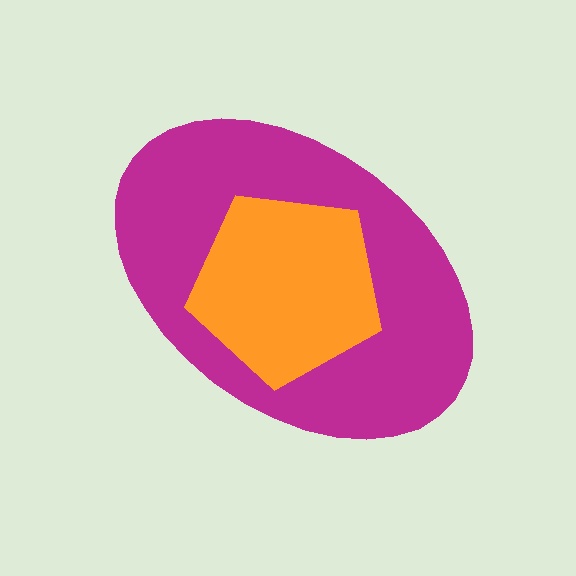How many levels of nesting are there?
2.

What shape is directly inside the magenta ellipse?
The orange pentagon.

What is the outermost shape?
The magenta ellipse.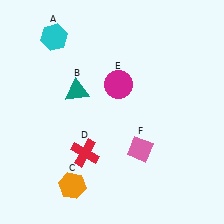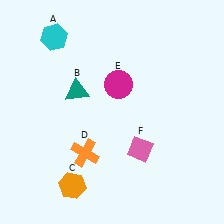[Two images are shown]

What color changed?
The cross (D) changed from red in Image 1 to orange in Image 2.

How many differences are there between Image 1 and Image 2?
There is 1 difference between the two images.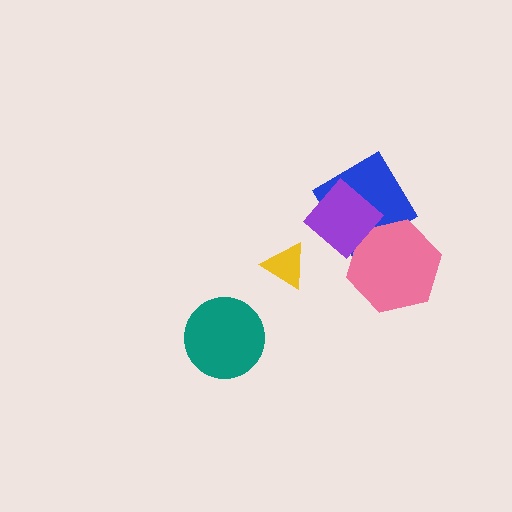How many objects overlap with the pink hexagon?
2 objects overlap with the pink hexagon.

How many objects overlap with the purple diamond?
2 objects overlap with the purple diamond.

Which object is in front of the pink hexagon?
The purple diamond is in front of the pink hexagon.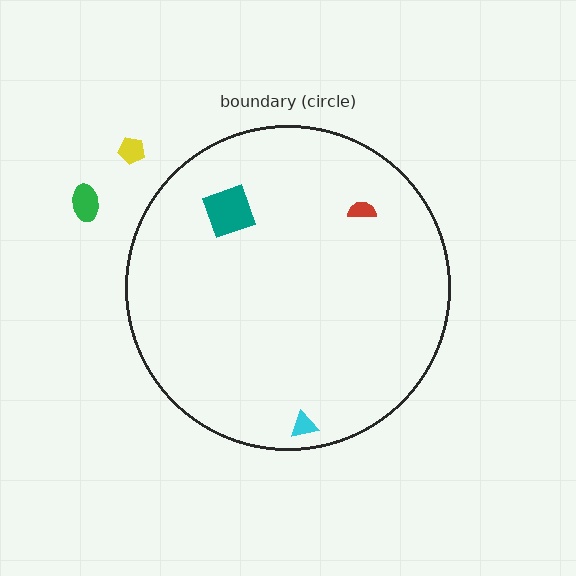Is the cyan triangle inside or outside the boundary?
Inside.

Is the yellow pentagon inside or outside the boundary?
Outside.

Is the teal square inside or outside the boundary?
Inside.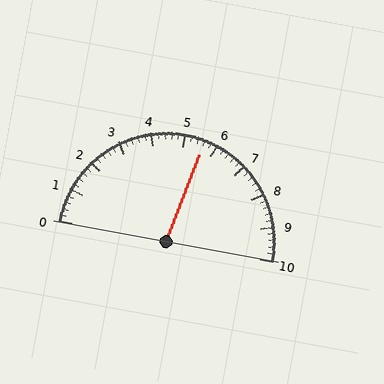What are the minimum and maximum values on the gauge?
The gauge ranges from 0 to 10.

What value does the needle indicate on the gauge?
The needle indicates approximately 5.6.